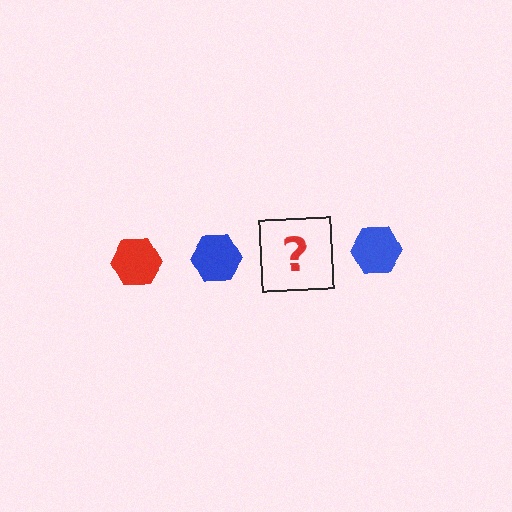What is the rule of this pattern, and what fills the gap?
The rule is that the pattern cycles through red, blue hexagons. The gap should be filled with a red hexagon.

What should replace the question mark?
The question mark should be replaced with a red hexagon.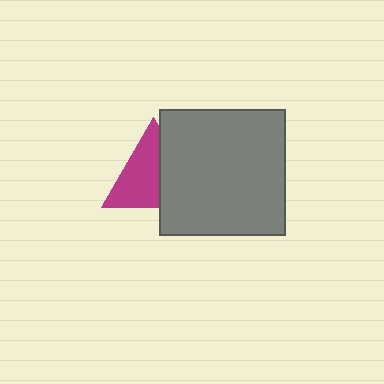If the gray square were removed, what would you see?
You would see the complete magenta triangle.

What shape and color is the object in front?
The object in front is a gray square.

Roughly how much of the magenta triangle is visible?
About half of it is visible (roughly 60%).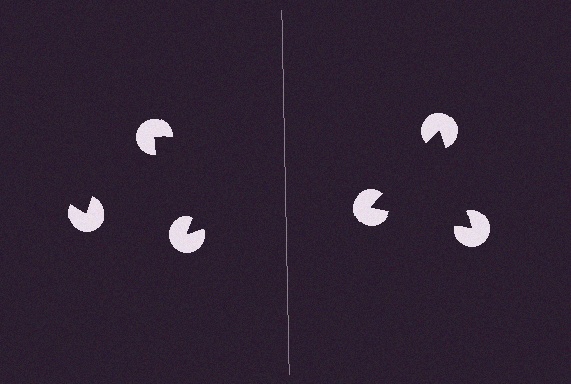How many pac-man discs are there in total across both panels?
6 — 3 on each side.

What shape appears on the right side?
An illusory triangle.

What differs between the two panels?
The pac-man discs are positioned identically on both sides; only the wedge orientations differ. On the right they align to a triangle; on the left they are misaligned.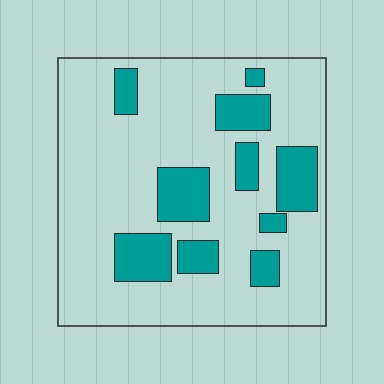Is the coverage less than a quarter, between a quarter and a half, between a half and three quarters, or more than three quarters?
Less than a quarter.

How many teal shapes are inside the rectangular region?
10.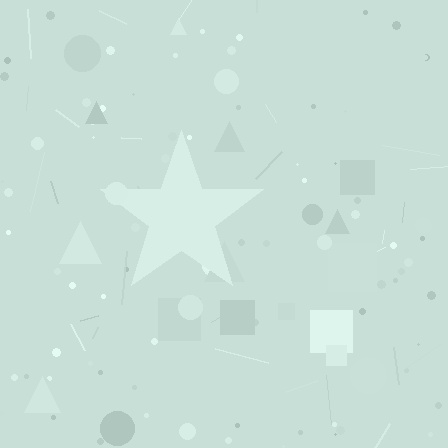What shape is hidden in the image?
A star is hidden in the image.